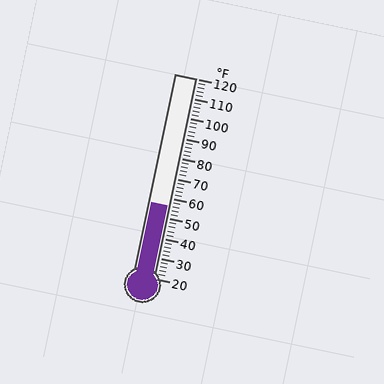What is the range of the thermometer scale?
The thermometer scale ranges from 20°F to 120°F.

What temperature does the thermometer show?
The thermometer shows approximately 56°F.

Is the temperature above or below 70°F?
The temperature is below 70°F.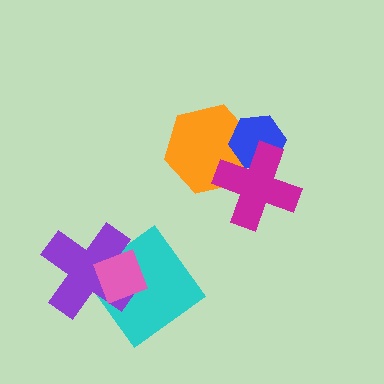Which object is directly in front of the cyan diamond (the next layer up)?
The purple cross is directly in front of the cyan diamond.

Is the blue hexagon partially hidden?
Yes, it is partially covered by another shape.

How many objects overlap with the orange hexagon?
2 objects overlap with the orange hexagon.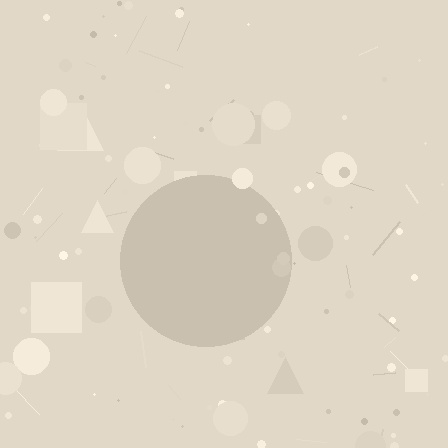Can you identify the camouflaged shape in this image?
The camouflaged shape is a circle.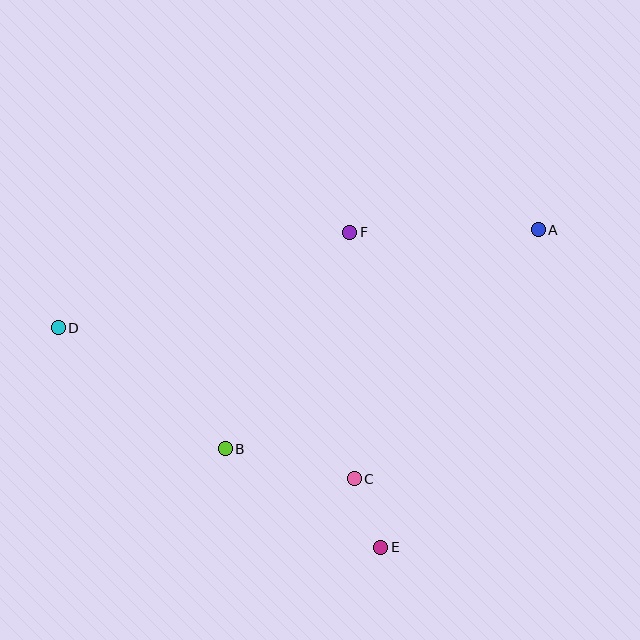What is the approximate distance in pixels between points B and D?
The distance between B and D is approximately 206 pixels.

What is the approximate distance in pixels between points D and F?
The distance between D and F is approximately 307 pixels.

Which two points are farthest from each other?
Points A and D are farthest from each other.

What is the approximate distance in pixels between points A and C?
The distance between A and C is approximately 309 pixels.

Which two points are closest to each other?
Points C and E are closest to each other.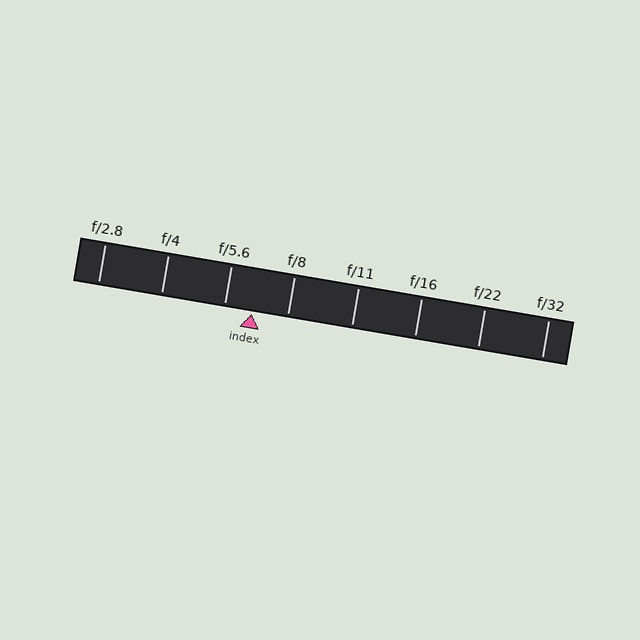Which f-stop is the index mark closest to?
The index mark is closest to f/5.6.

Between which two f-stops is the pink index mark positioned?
The index mark is between f/5.6 and f/8.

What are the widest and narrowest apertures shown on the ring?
The widest aperture shown is f/2.8 and the narrowest is f/32.